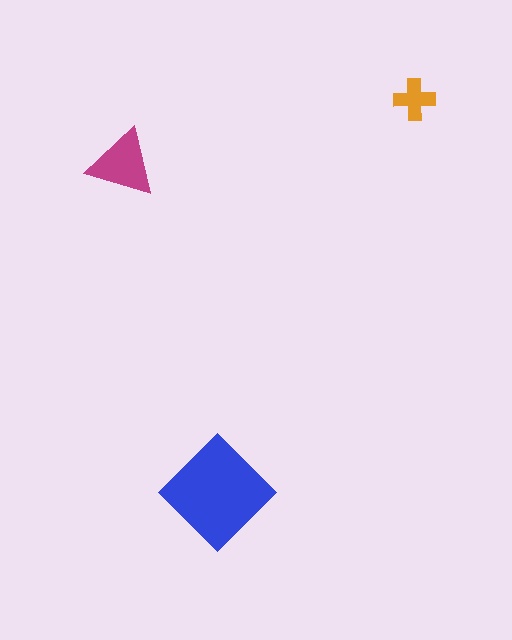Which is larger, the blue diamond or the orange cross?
The blue diamond.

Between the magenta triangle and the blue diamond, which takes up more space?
The blue diamond.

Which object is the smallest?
The orange cross.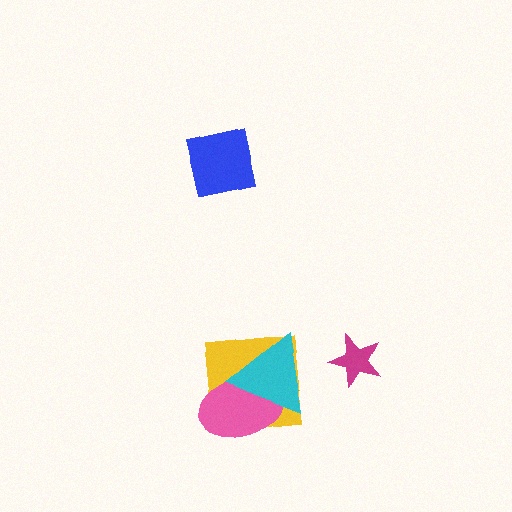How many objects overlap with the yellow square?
2 objects overlap with the yellow square.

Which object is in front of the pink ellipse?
The cyan triangle is in front of the pink ellipse.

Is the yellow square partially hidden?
Yes, it is partially covered by another shape.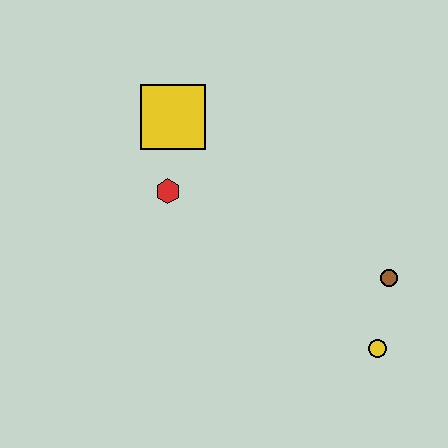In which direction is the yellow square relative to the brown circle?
The yellow square is to the left of the brown circle.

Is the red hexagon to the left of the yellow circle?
Yes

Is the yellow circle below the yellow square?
Yes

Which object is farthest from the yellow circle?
The yellow square is farthest from the yellow circle.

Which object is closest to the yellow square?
The red hexagon is closest to the yellow square.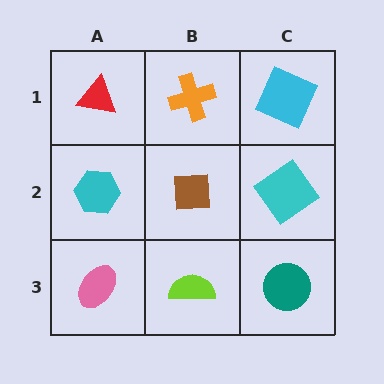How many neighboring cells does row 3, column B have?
3.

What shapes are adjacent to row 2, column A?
A red triangle (row 1, column A), a pink ellipse (row 3, column A), a brown square (row 2, column B).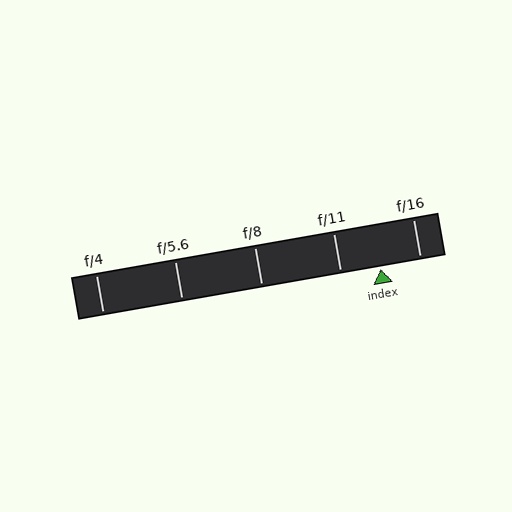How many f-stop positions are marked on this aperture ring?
There are 5 f-stop positions marked.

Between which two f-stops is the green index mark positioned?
The index mark is between f/11 and f/16.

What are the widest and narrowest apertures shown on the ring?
The widest aperture shown is f/4 and the narrowest is f/16.